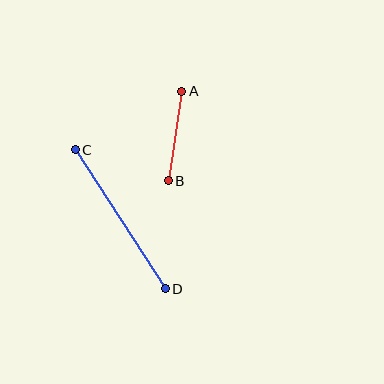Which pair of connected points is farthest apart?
Points C and D are farthest apart.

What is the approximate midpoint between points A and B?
The midpoint is at approximately (175, 136) pixels.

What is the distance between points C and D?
The distance is approximately 166 pixels.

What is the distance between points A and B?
The distance is approximately 91 pixels.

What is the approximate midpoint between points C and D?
The midpoint is at approximately (120, 219) pixels.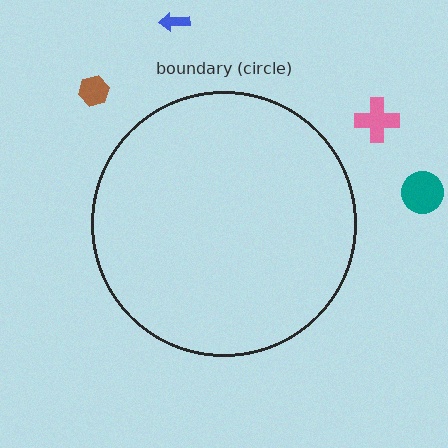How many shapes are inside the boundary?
0 inside, 4 outside.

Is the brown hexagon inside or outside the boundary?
Outside.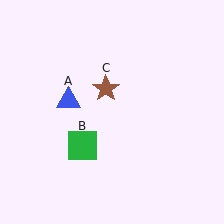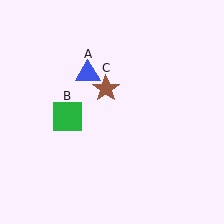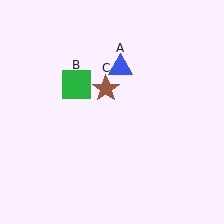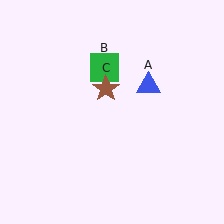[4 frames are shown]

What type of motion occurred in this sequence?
The blue triangle (object A), green square (object B) rotated clockwise around the center of the scene.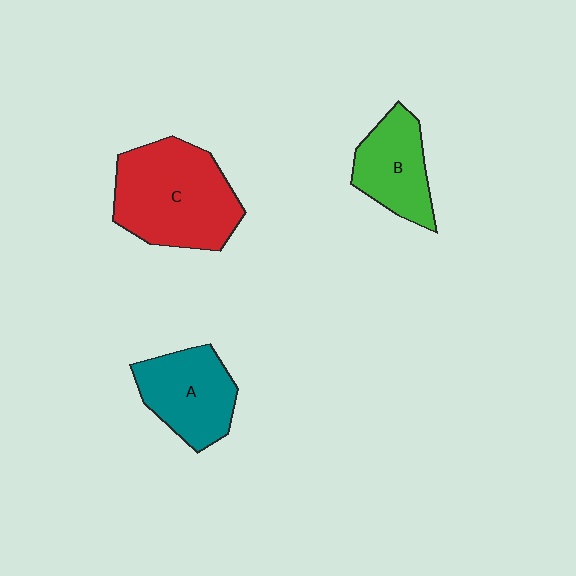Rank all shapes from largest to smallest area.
From largest to smallest: C (red), A (teal), B (green).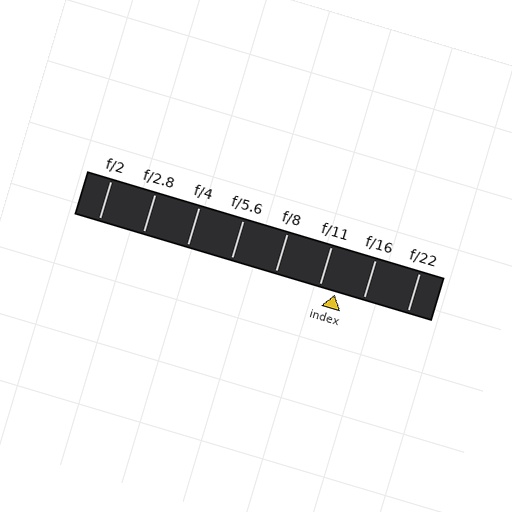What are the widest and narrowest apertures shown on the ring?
The widest aperture shown is f/2 and the narrowest is f/22.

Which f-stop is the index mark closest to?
The index mark is closest to f/11.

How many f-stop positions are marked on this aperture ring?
There are 8 f-stop positions marked.